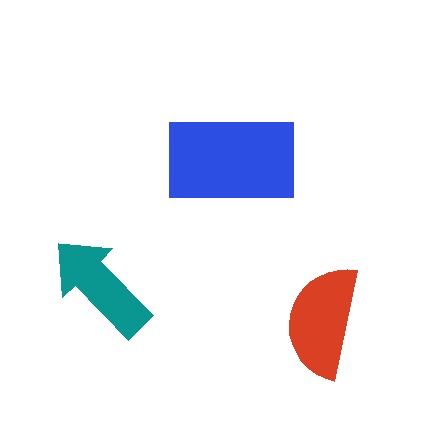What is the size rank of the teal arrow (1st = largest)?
3rd.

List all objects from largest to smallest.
The blue rectangle, the red semicircle, the teal arrow.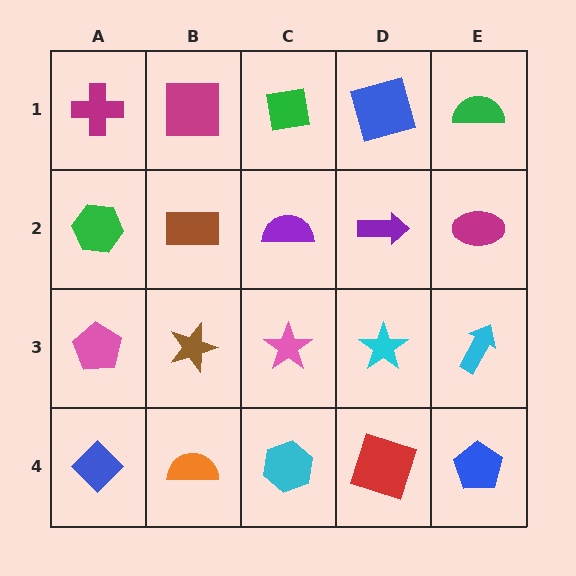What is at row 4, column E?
A blue pentagon.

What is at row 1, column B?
A magenta square.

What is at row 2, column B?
A brown rectangle.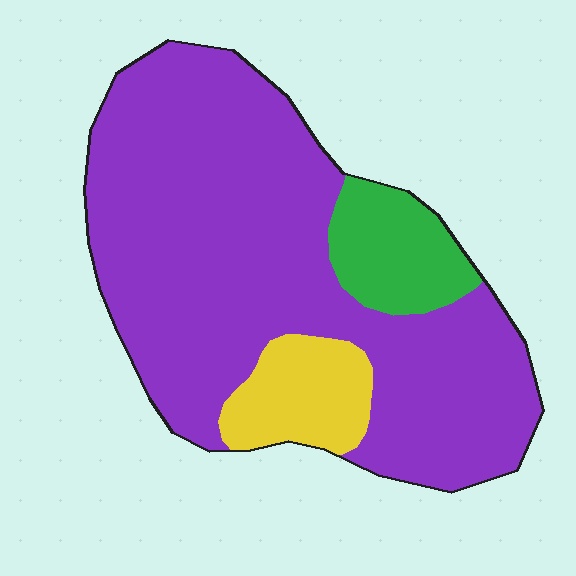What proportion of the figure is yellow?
Yellow covers about 10% of the figure.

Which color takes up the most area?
Purple, at roughly 80%.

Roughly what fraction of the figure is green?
Green covers roughly 10% of the figure.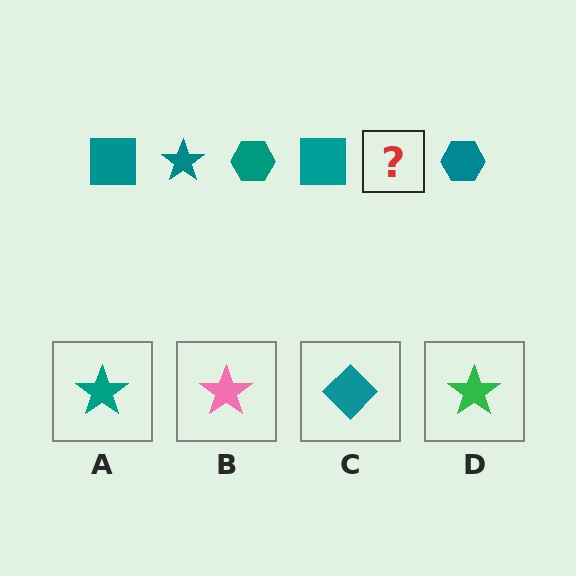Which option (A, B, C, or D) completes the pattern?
A.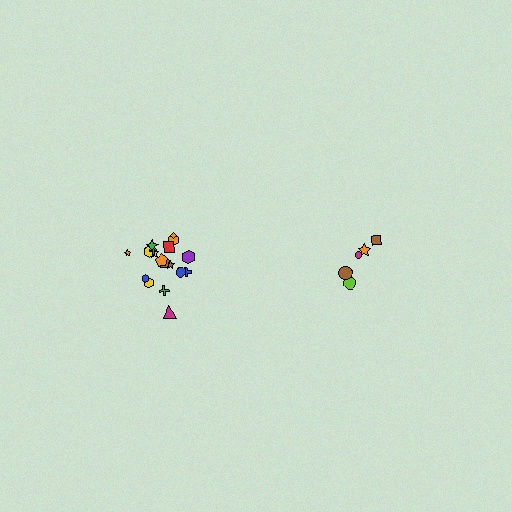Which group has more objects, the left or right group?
The left group.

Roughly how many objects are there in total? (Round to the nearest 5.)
Roughly 25 objects in total.